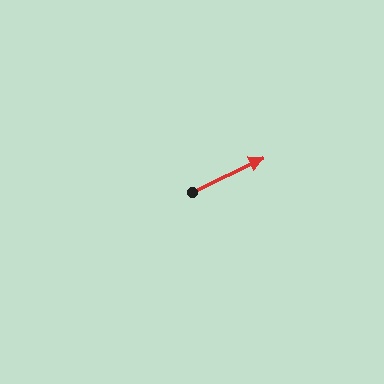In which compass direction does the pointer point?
Northeast.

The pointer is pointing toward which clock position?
Roughly 2 o'clock.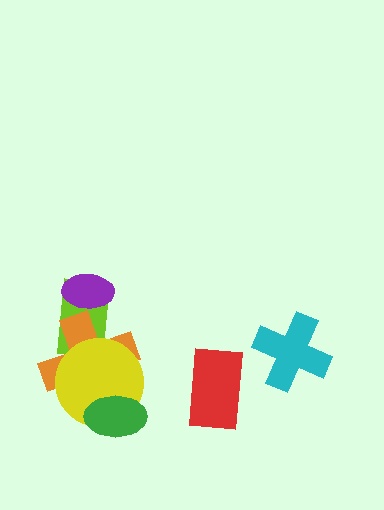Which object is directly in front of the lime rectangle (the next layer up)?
The orange cross is directly in front of the lime rectangle.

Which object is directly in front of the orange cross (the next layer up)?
The yellow circle is directly in front of the orange cross.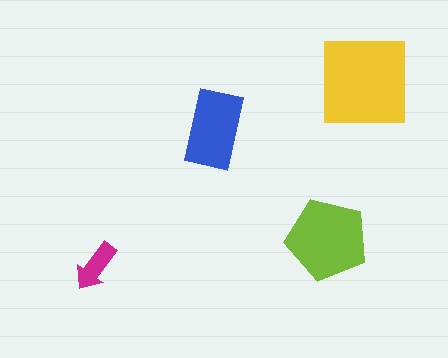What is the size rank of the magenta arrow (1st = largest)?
4th.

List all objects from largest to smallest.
The yellow square, the lime pentagon, the blue rectangle, the magenta arrow.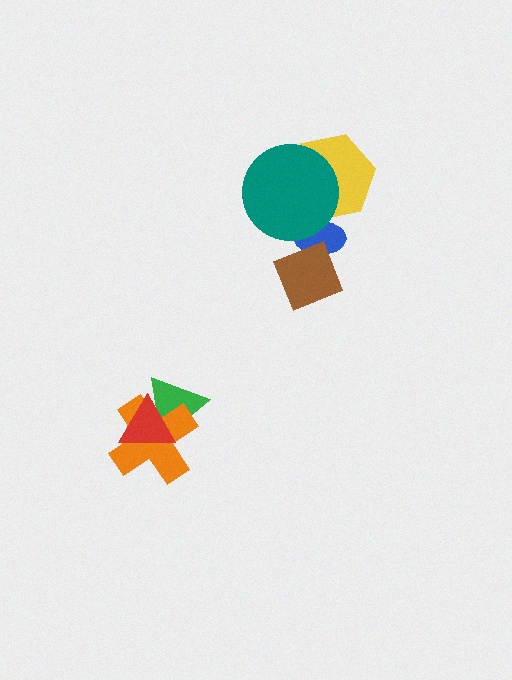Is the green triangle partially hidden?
Yes, it is partially covered by another shape.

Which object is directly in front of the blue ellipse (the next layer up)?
The brown diamond is directly in front of the blue ellipse.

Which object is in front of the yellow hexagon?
The teal circle is in front of the yellow hexagon.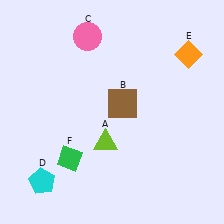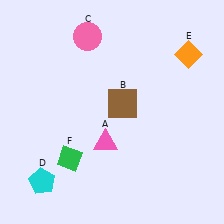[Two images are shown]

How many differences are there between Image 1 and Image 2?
There is 1 difference between the two images.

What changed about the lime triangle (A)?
In Image 1, A is lime. In Image 2, it changed to pink.